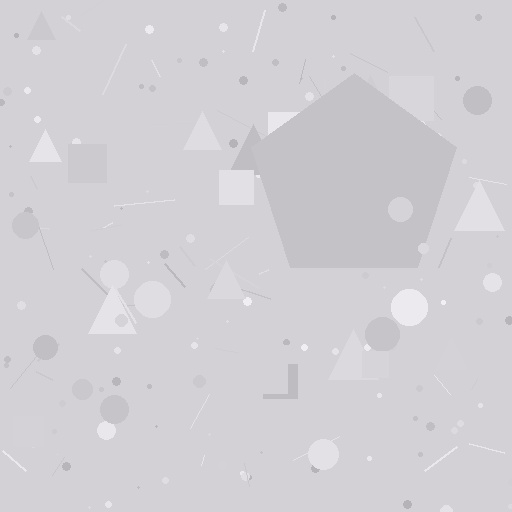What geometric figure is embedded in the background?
A pentagon is embedded in the background.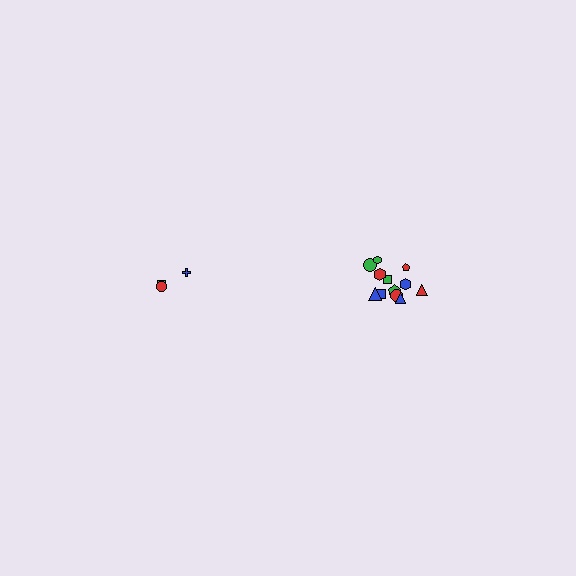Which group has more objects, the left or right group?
The right group.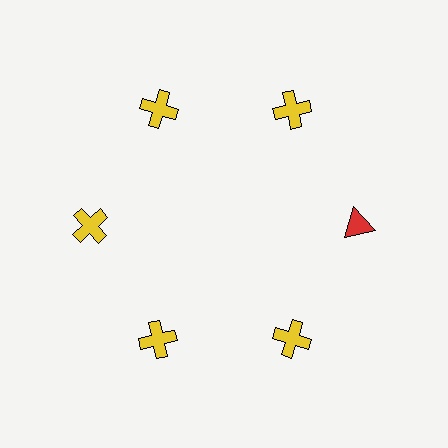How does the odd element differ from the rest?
It differs in both color (red instead of yellow) and shape (triangle instead of cross).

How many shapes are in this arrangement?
There are 6 shapes arranged in a ring pattern.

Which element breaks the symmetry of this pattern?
The red triangle at roughly the 3 o'clock position breaks the symmetry. All other shapes are yellow crosses.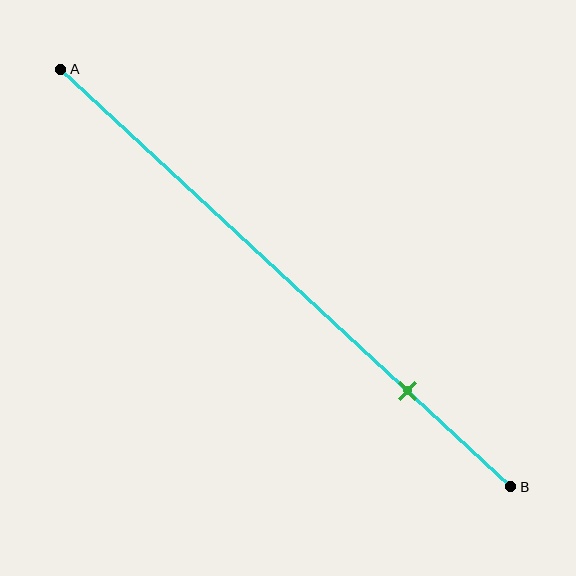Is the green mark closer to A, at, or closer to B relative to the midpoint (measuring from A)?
The green mark is closer to point B than the midpoint of segment AB.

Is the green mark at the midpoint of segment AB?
No, the mark is at about 75% from A, not at the 50% midpoint.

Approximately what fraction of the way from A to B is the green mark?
The green mark is approximately 75% of the way from A to B.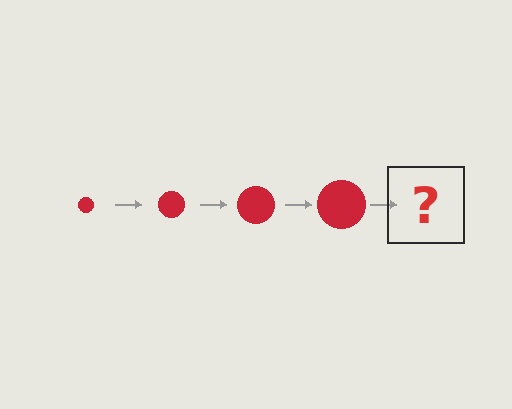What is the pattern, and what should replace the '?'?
The pattern is that the circle gets progressively larger each step. The '?' should be a red circle, larger than the previous one.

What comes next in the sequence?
The next element should be a red circle, larger than the previous one.